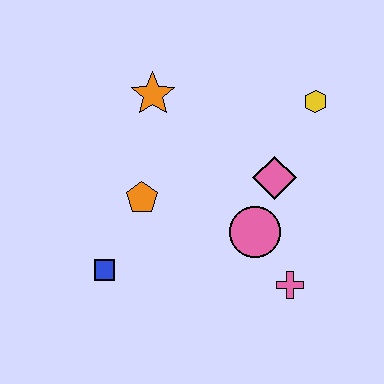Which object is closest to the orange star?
The orange pentagon is closest to the orange star.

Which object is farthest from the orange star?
The pink cross is farthest from the orange star.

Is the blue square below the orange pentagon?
Yes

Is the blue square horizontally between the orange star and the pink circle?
No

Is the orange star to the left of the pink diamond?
Yes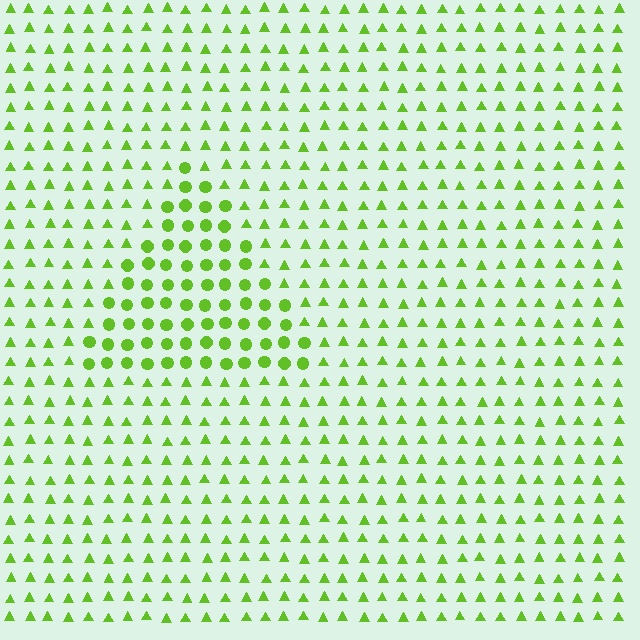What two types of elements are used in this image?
The image uses circles inside the triangle region and triangles outside it.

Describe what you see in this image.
The image is filled with small lime elements arranged in a uniform grid. A triangle-shaped region contains circles, while the surrounding area contains triangles. The boundary is defined purely by the change in element shape.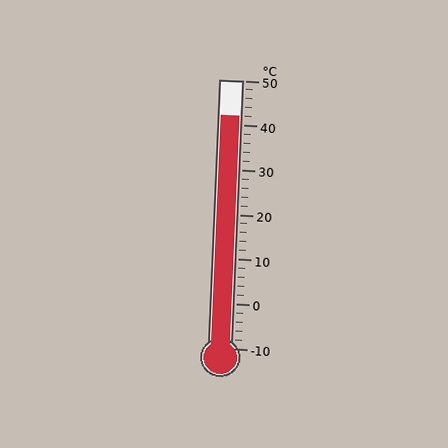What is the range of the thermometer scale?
The thermometer scale ranges from -10°C to 50°C.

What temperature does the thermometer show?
The thermometer shows approximately 42°C.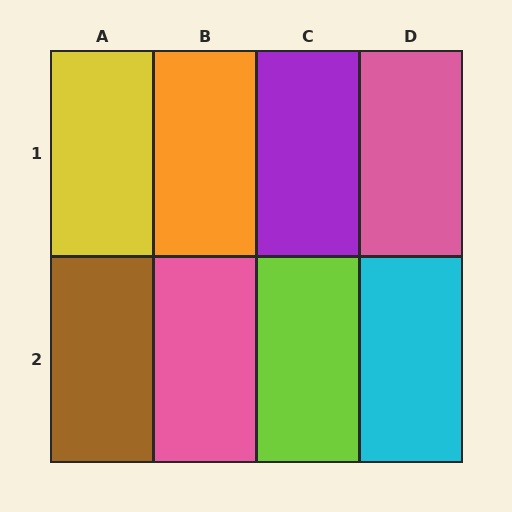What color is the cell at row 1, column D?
Pink.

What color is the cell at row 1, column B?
Orange.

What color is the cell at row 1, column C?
Purple.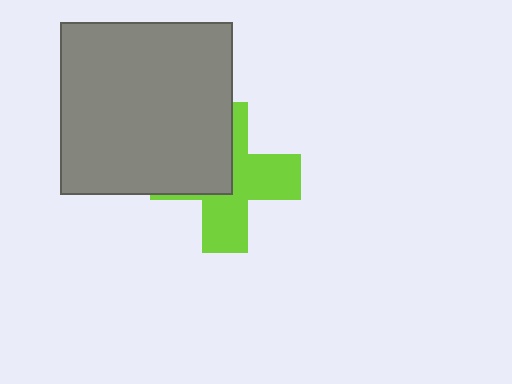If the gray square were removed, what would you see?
You would see the complete lime cross.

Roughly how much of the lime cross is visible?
About half of it is visible (roughly 56%).